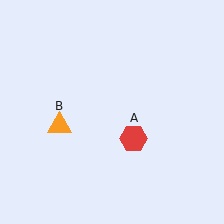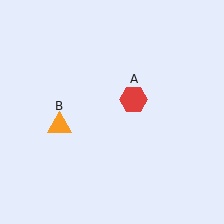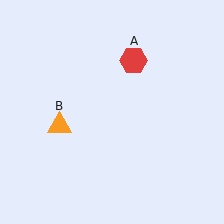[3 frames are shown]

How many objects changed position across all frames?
1 object changed position: red hexagon (object A).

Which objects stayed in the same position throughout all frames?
Orange triangle (object B) remained stationary.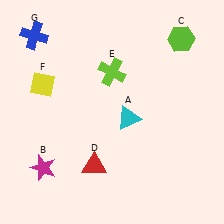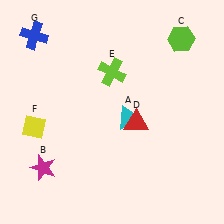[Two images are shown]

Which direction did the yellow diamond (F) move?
The yellow diamond (F) moved down.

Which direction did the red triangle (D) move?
The red triangle (D) moved up.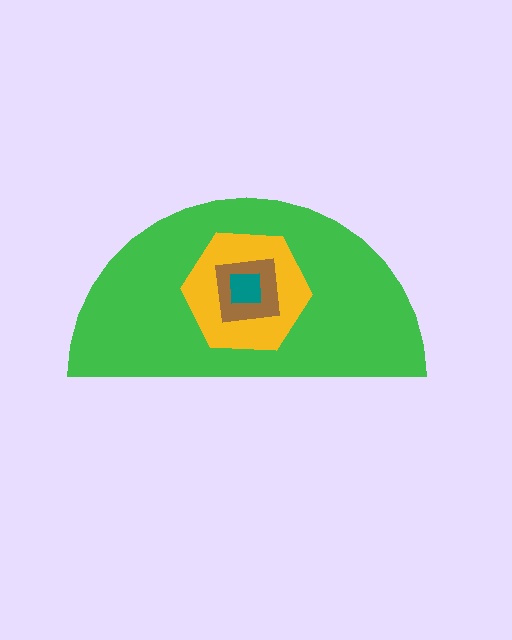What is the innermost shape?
The teal square.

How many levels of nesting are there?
4.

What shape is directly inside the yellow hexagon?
The brown square.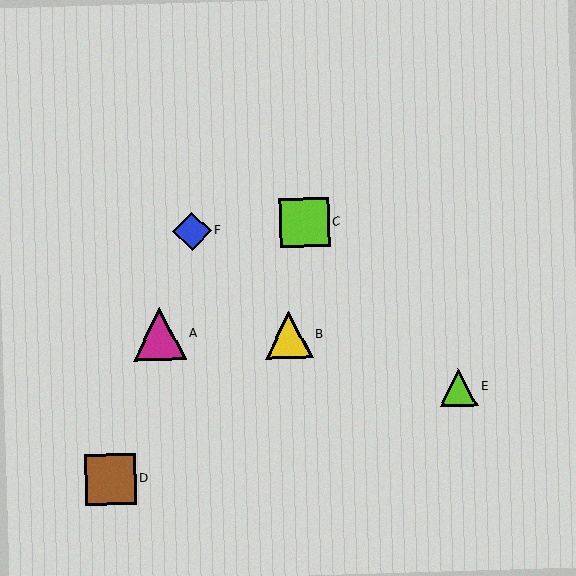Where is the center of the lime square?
The center of the lime square is at (304, 223).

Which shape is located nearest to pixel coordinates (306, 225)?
The lime square (labeled C) at (304, 223) is nearest to that location.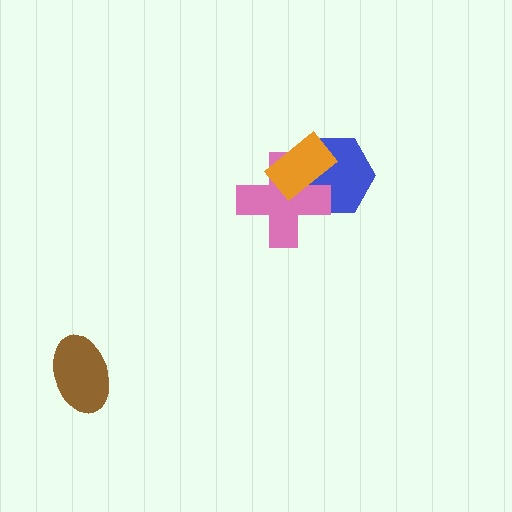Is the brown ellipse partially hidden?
No, no other shape covers it.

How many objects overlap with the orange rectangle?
2 objects overlap with the orange rectangle.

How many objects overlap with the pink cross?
2 objects overlap with the pink cross.